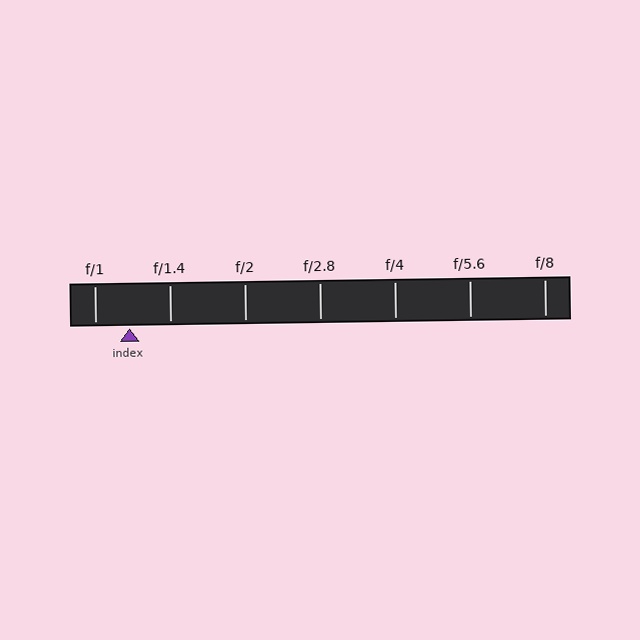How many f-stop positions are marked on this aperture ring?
There are 7 f-stop positions marked.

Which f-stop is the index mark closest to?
The index mark is closest to f/1.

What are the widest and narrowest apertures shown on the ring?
The widest aperture shown is f/1 and the narrowest is f/8.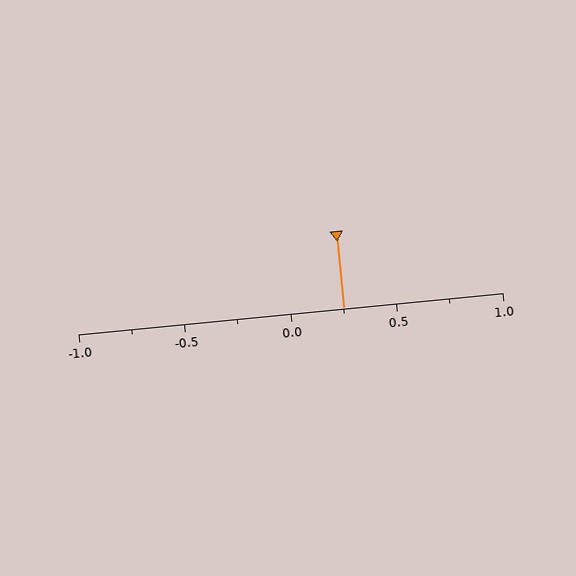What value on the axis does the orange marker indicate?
The marker indicates approximately 0.25.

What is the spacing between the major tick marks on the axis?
The major ticks are spaced 0.5 apart.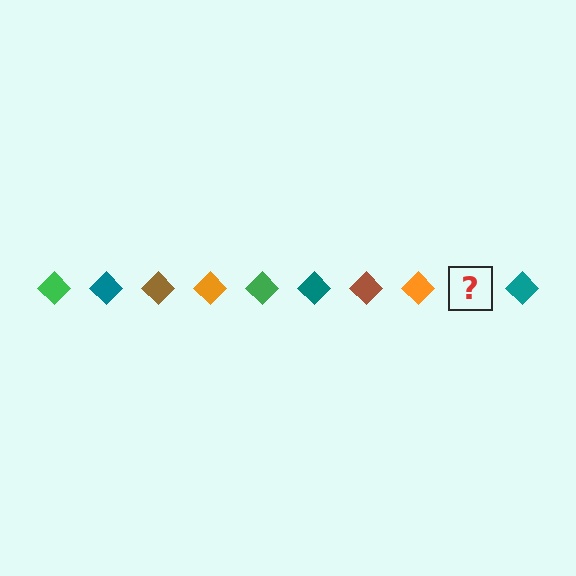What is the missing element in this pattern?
The missing element is a green diamond.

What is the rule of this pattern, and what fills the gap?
The rule is that the pattern cycles through green, teal, brown, orange diamonds. The gap should be filled with a green diamond.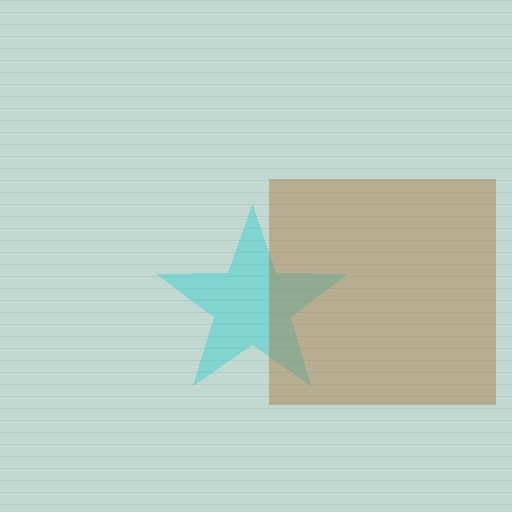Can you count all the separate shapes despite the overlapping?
Yes, there are 2 separate shapes.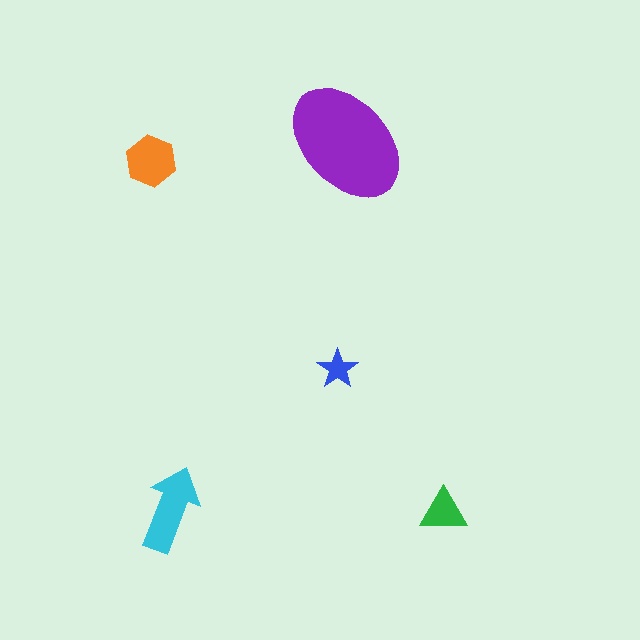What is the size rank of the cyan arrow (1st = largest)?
2nd.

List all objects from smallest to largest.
The blue star, the green triangle, the orange hexagon, the cyan arrow, the purple ellipse.